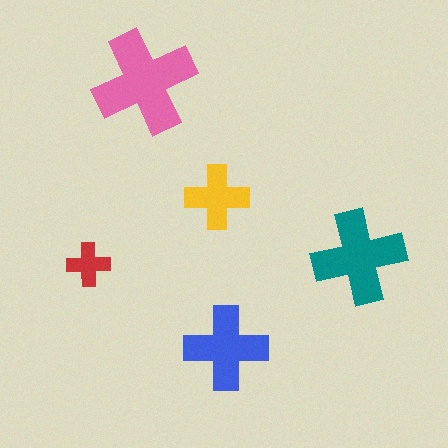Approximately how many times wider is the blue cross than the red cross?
About 2 times wider.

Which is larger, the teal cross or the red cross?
The teal one.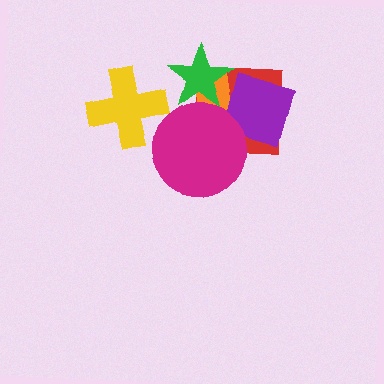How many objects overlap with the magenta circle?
3 objects overlap with the magenta circle.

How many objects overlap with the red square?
4 objects overlap with the red square.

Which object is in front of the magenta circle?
The green star is in front of the magenta circle.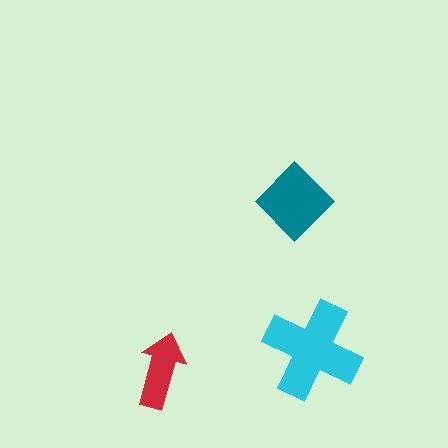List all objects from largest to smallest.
The cyan cross, the teal diamond, the red arrow.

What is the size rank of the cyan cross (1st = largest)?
1st.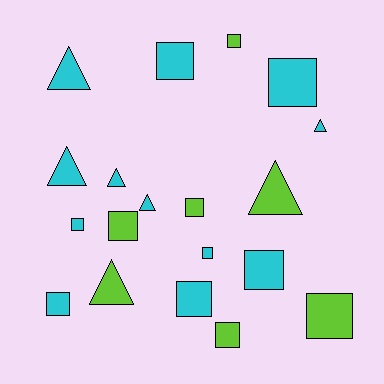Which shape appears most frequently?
Square, with 12 objects.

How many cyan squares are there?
There are 7 cyan squares.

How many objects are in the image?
There are 19 objects.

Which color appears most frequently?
Cyan, with 12 objects.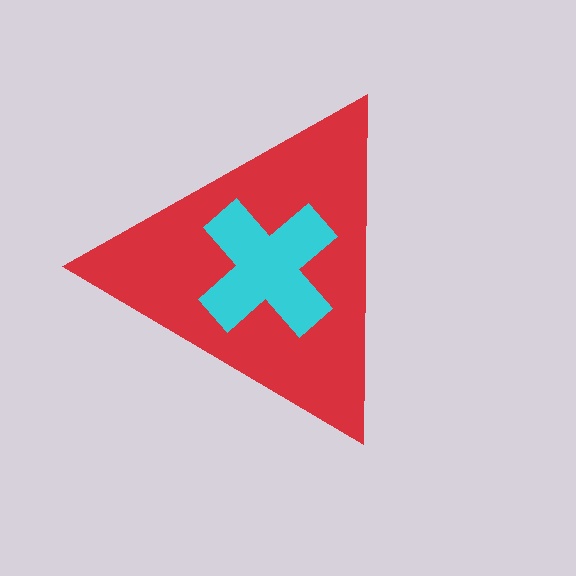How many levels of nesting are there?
2.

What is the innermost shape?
The cyan cross.